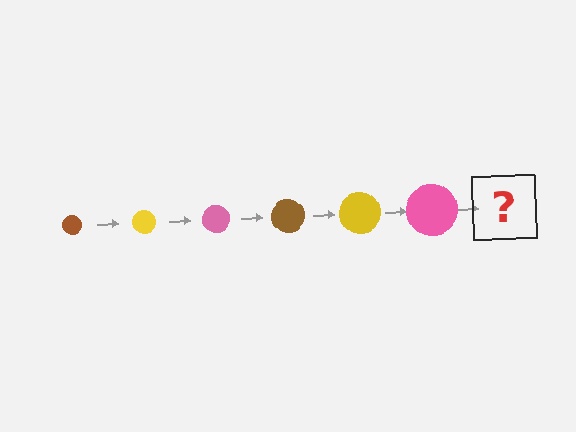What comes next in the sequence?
The next element should be a brown circle, larger than the previous one.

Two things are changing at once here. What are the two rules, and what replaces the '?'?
The two rules are that the circle grows larger each step and the color cycles through brown, yellow, and pink. The '?' should be a brown circle, larger than the previous one.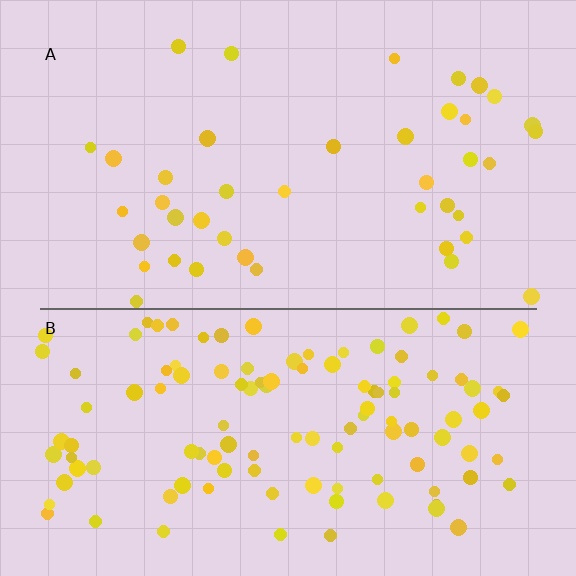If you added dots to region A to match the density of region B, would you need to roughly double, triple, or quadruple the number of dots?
Approximately triple.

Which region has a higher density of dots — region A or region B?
B (the bottom).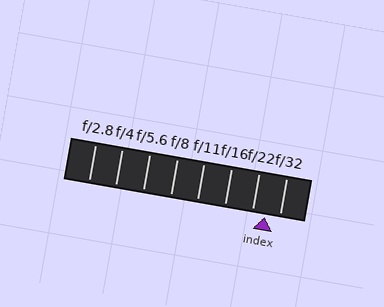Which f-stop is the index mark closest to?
The index mark is closest to f/22.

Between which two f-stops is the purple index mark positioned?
The index mark is between f/22 and f/32.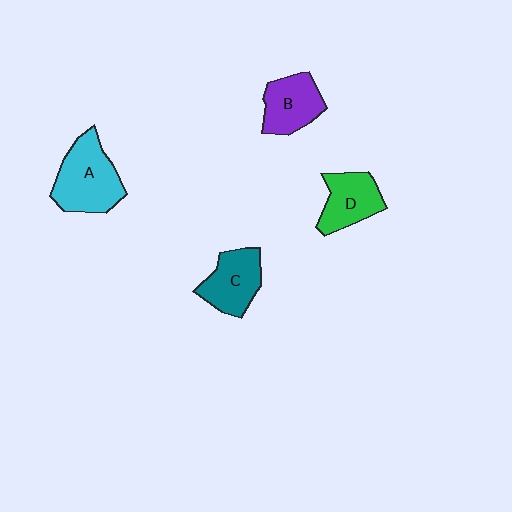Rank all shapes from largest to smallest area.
From largest to smallest: A (cyan), C (teal), B (purple), D (green).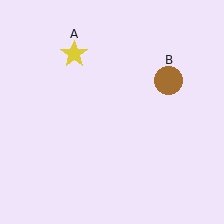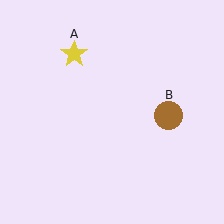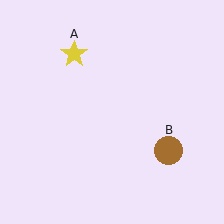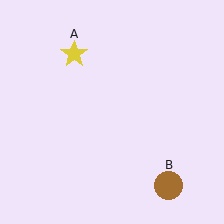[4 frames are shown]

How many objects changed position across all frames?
1 object changed position: brown circle (object B).